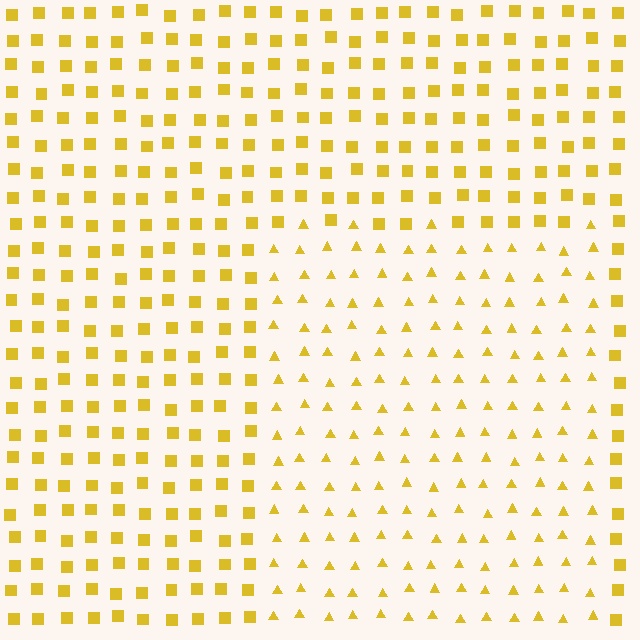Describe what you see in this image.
The image is filled with small yellow elements arranged in a uniform grid. A rectangle-shaped region contains triangles, while the surrounding area contains squares. The boundary is defined purely by the change in element shape.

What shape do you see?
I see a rectangle.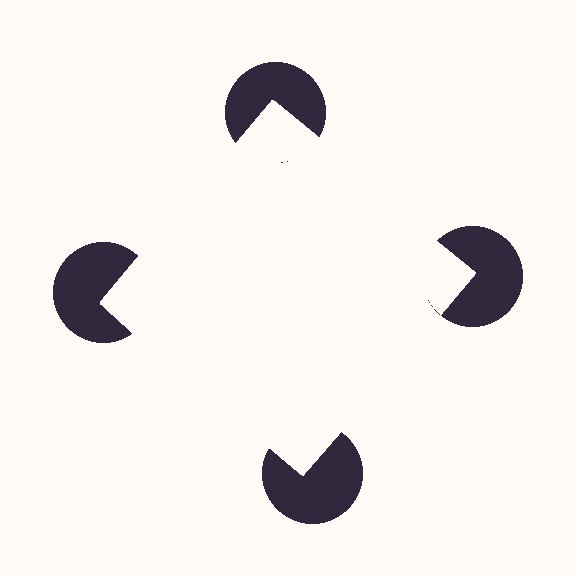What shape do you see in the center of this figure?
An illusory square — its edges are inferred from the aligned wedge cuts in the pac-man discs, not physically drawn.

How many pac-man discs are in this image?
There are 4 — one at each vertex of the illusory square.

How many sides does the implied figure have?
4 sides.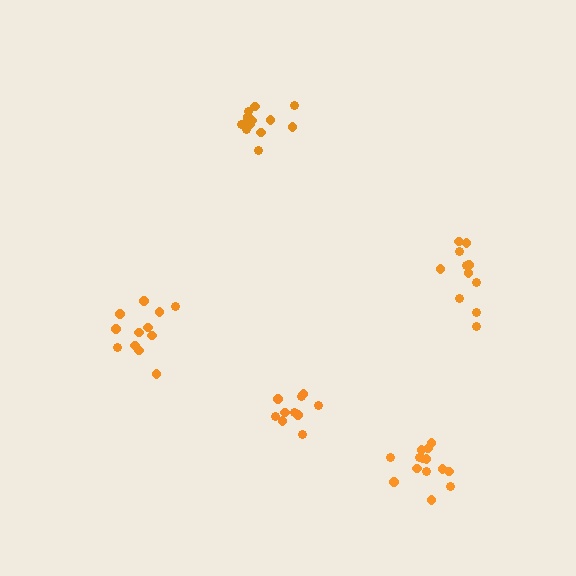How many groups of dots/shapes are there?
There are 5 groups.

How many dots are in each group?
Group 1: 11 dots, Group 2: 13 dots, Group 3: 14 dots, Group 4: 10 dots, Group 5: 12 dots (60 total).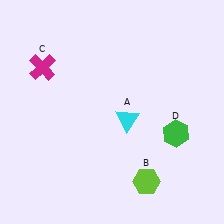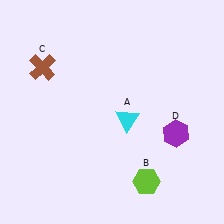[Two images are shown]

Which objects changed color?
C changed from magenta to brown. D changed from green to purple.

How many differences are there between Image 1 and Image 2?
There are 2 differences between the two images.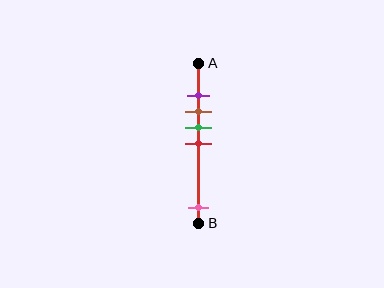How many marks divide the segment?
There are 5 marks dividing the segment.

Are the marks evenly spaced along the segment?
No, the marks are not evenly spaced.